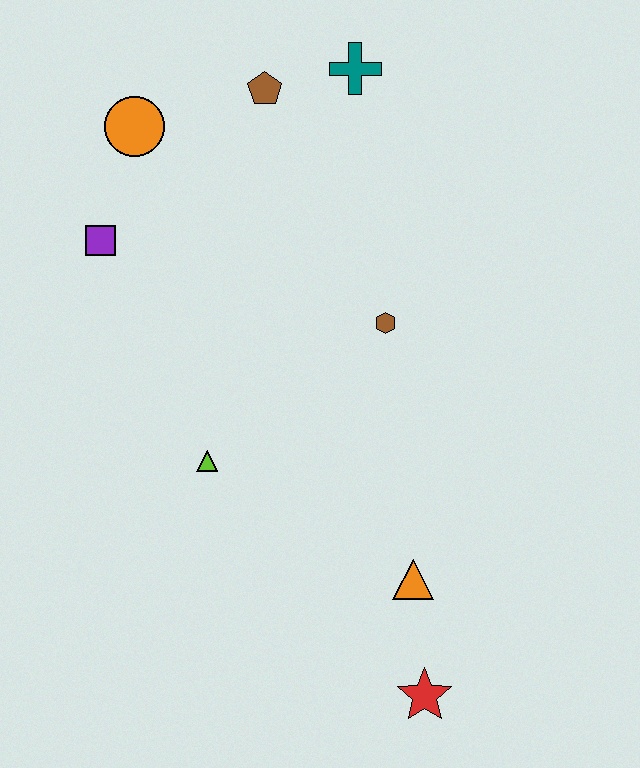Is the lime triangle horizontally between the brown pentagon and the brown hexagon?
No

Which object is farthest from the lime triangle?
The teal cross is farthest from the lime triangle.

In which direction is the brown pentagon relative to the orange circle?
The brown pentagon is to the right of the orange circle.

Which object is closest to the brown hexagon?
The lime triangle is closest to the brown hexagon.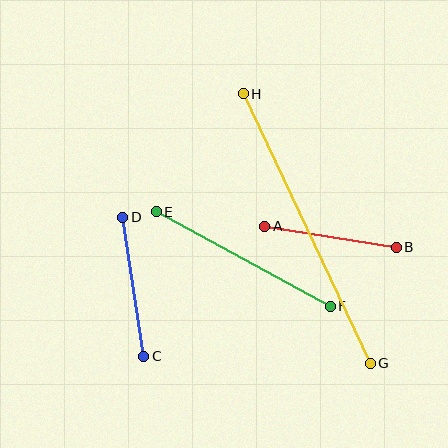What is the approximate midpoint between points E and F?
The midpoint is at approximately (243, 259) pixels.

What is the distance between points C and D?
The distance is approximately 141 pixels.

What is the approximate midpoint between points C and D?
The midpoint is at approximately (133, 287) pixels.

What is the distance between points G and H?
The distance is approximately 298 pixels.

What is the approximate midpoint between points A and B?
The midpoint is at approximately (330, 237) pixels.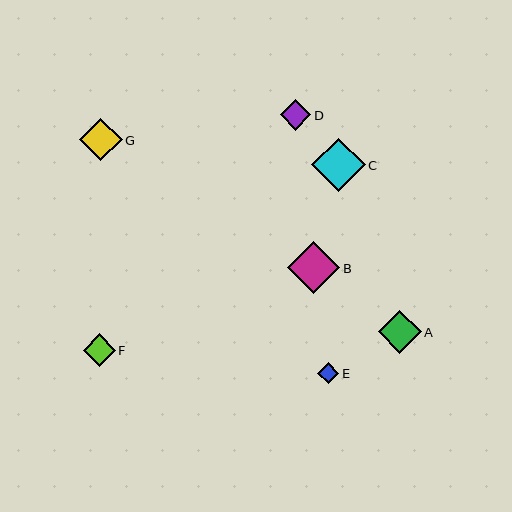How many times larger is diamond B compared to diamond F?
Diamond B is approximately 1.6 times the size of diamond F.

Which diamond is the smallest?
Diamond E is the smallest with a size of approximately 21 pixels.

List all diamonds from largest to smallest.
From largest to smallest: C, B, A, G, F, D, E.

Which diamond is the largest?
Diamond C is the largest with a size of approximately 54 pixels.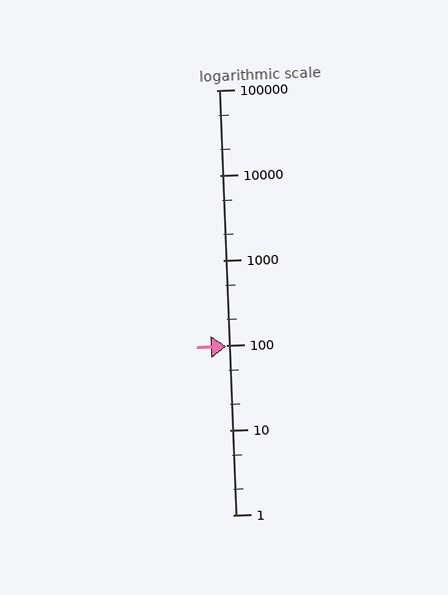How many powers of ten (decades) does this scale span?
The scale spans 5 decades, from 1 to 100000.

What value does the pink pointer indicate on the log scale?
The pointer indicates approximately 97.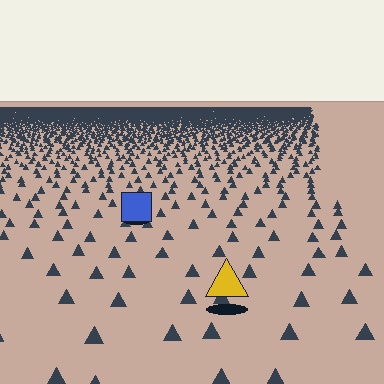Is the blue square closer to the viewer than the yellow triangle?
No. The yellow triangle is closer — you can tell from the texture gradient: the ground texture is coarser near it.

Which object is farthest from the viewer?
The blue square is farthest from the viewer. It appears smaller and the ground texture around it is denser.